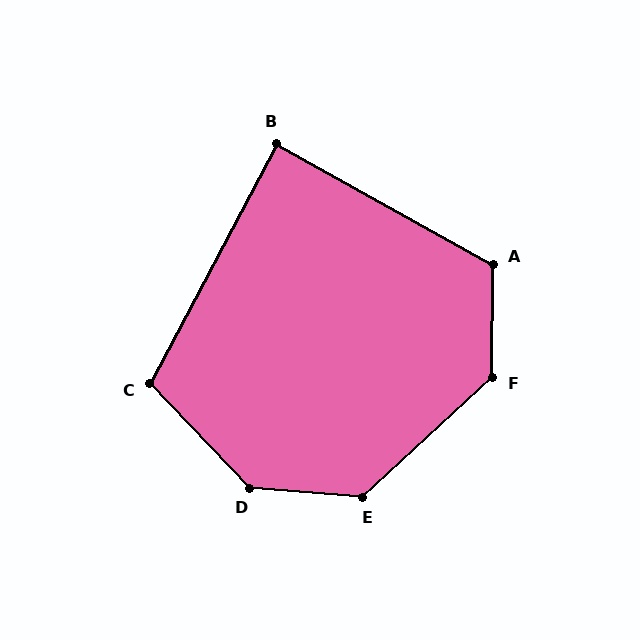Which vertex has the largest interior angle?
D, at approximately 138 degrees.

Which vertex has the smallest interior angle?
B, at approximately 89 degrees.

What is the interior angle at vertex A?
Approximately 119 degrees (obtuse).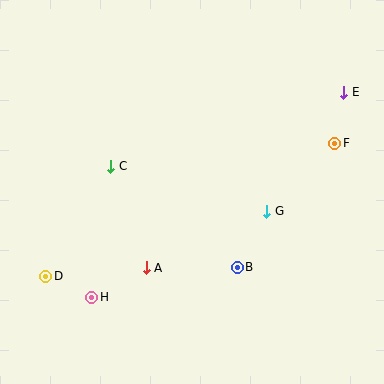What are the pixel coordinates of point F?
Point F is at (335, 143).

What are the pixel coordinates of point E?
Point E is at (344, 92).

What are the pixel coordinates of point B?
Point B is at (237, 267).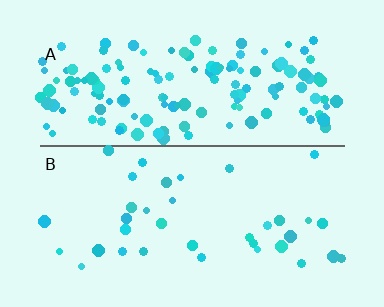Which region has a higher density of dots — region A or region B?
A (the top).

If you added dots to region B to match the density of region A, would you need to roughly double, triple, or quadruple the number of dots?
Approximately quadruple.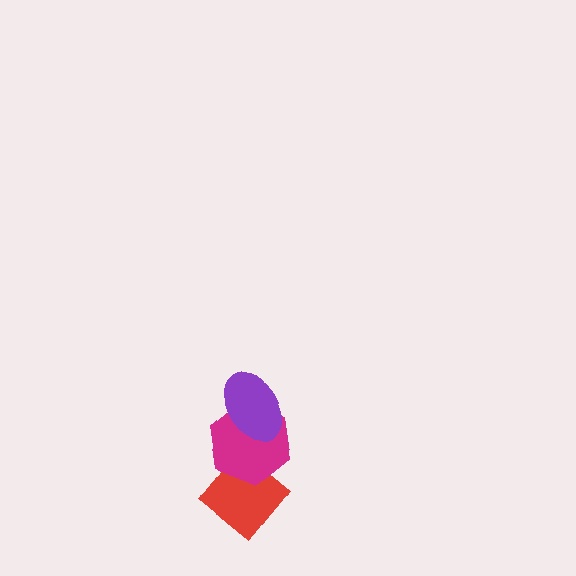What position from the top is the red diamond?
The red diamond is 3rd from the top.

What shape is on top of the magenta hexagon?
The purple ellipse is on top of the magenta hexagon.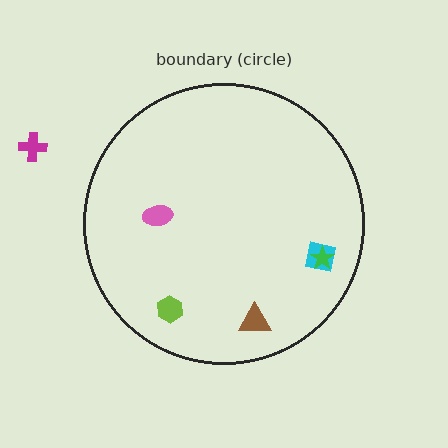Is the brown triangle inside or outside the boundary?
Inside.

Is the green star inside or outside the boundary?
Inside.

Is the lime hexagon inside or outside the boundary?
Inside.